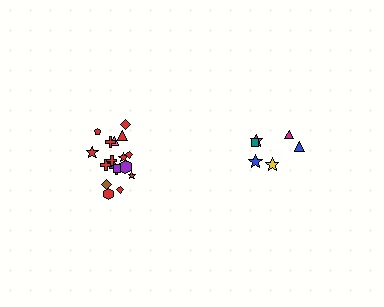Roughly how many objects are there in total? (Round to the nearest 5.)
Roughly 25 objects in total.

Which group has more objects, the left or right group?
The left group.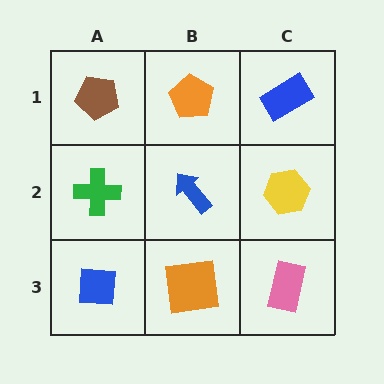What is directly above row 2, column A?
A brown pentagon.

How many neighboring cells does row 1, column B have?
3.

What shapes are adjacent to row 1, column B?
A blue arrow (row 2, column B), a brown pentagon (row 1, column A), a blue rectangle (row 1, column C).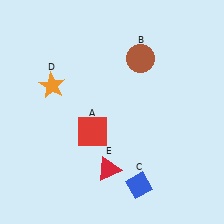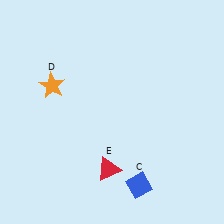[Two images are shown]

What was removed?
The red square (A), the brown circle (B) were removed in Image 2.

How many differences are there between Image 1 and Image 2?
There are 2 differences between the two images.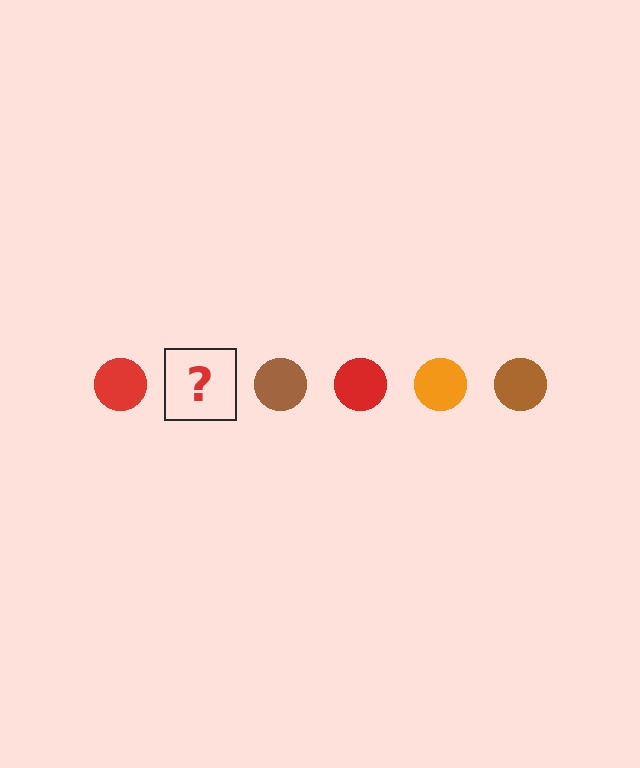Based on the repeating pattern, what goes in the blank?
The blank should be an orange circle.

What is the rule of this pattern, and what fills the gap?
The rule is that the pattern cycles through red, orange, brown circles. The gap should be filled with an orange circle.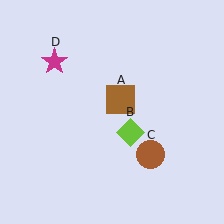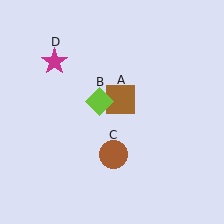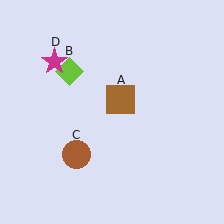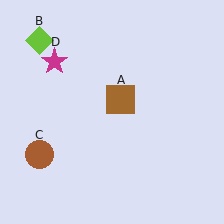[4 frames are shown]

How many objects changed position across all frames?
2 objects changed position: lime diamond (object B), brown circle (object C).